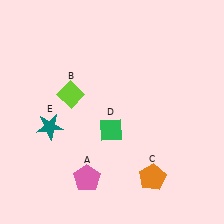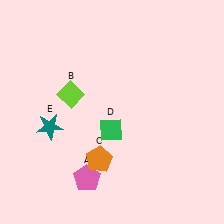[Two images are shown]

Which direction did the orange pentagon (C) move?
The orange pentagon (C) moved left.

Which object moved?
The orange pentagon (C) moved left.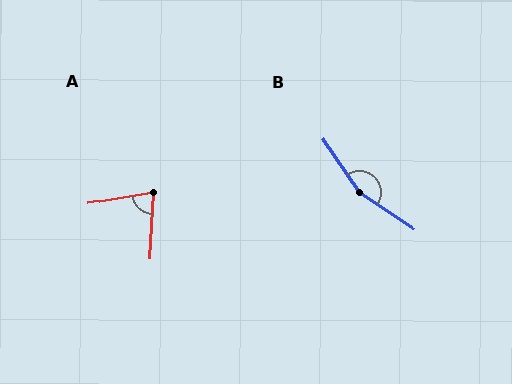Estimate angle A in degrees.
Approximately 78 degrees.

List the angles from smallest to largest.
A (78°), B (158°).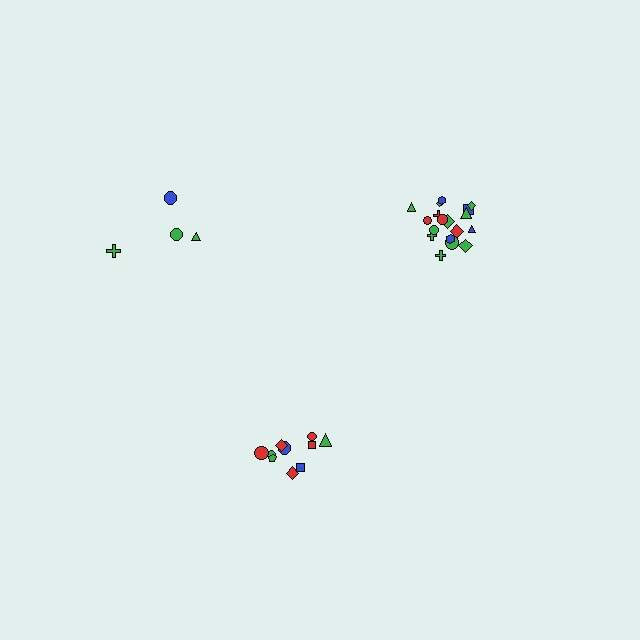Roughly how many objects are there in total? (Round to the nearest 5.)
Roughly 30 objects in total.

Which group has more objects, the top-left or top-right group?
The top-right group.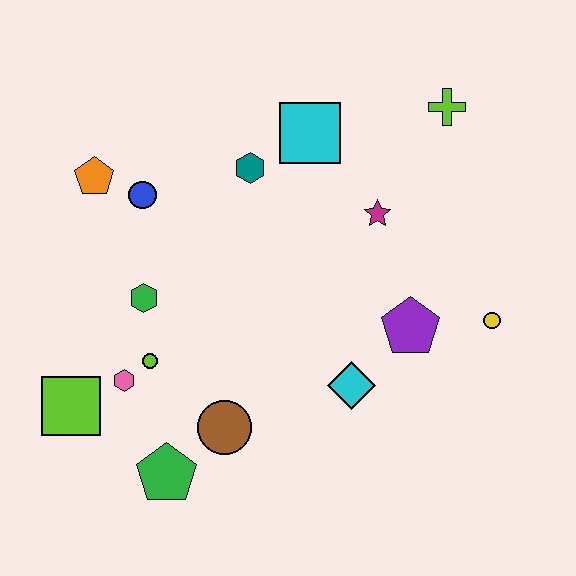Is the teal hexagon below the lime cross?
Yes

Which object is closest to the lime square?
The pink hexagon is closest to the lime square.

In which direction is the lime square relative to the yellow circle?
The lime square is to the left of the yellow circle.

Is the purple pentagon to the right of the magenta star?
Yes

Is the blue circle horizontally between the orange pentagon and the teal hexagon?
Yes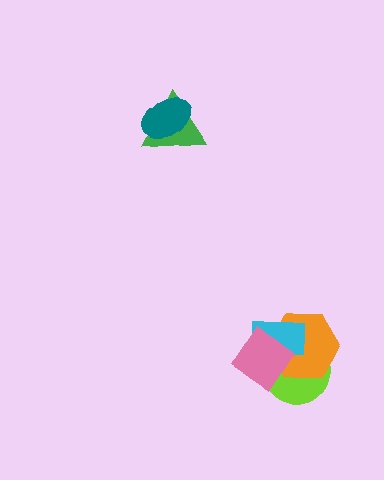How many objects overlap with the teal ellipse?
1 object overlaps with the teal ellipse.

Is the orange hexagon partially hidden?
Yes, it is partially covered by another shape.